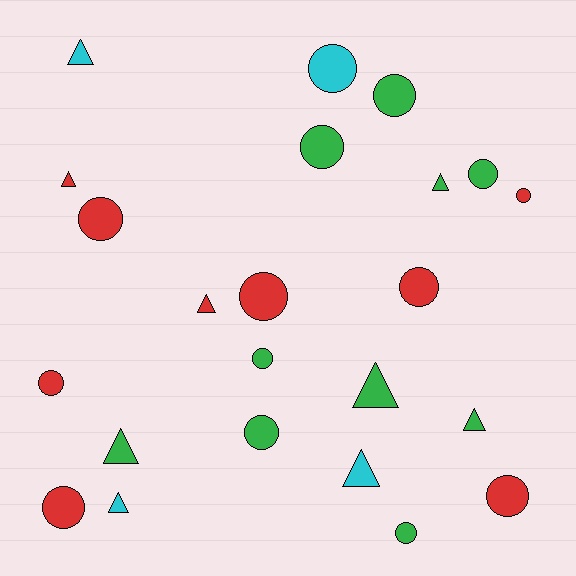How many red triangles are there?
There are 2 red triangles.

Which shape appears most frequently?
Circle, with 14 objects.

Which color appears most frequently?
Green, with 10 objects.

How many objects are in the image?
There are 23 objects.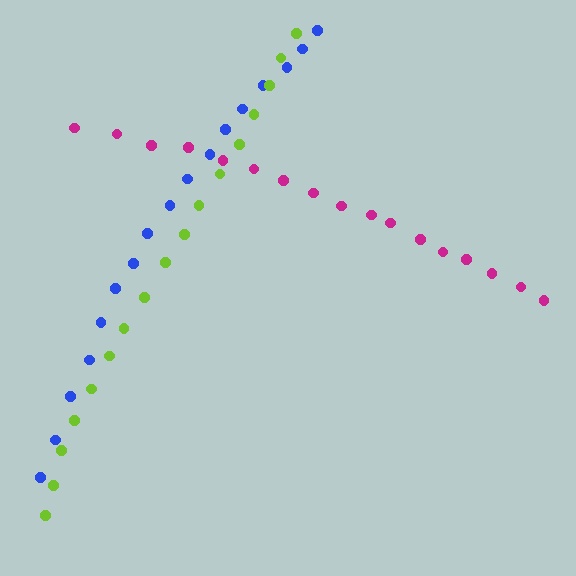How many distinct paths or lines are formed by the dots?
There are 3 distinct paths.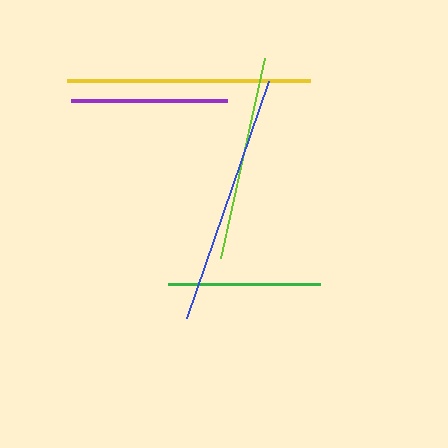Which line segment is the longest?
The blue line is the longest at approximately 251 pixels.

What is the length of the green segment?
The green segment is approximately 152 pixels long.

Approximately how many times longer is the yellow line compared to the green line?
The yellow line is approximately 1.6 times the length of the green line.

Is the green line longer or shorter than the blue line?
The blue line is longer than the green line.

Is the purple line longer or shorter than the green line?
The purple line is longer than the green line.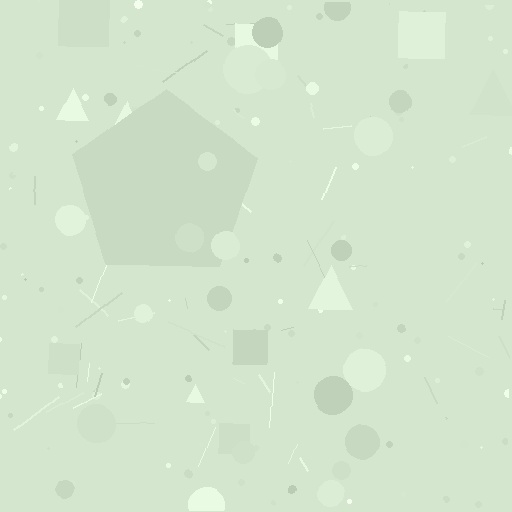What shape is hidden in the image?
A pentagon is hidden in the image.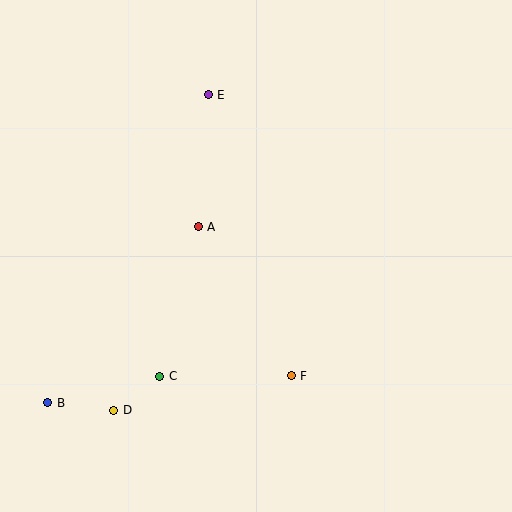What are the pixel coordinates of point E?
Point E is at (208, 95).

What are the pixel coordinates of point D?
Point D is at (114, 410).